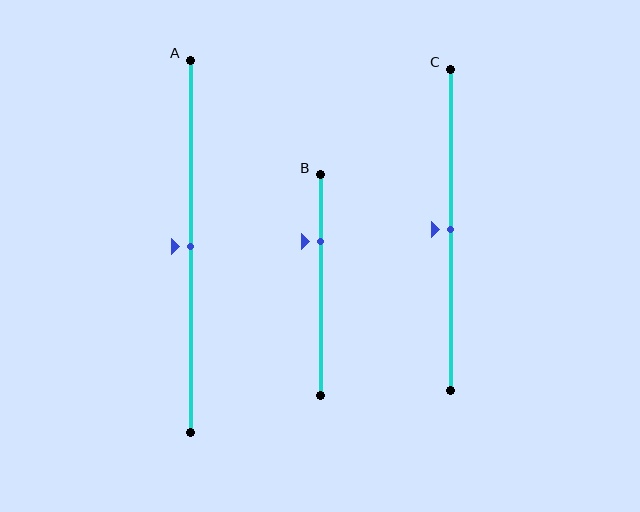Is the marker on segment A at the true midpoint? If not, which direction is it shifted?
Yes, the marker on segment A is at the true midpoint.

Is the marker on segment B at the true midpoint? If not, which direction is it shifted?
No, the marker on segment B is shifted upward by about 20% of the segment length.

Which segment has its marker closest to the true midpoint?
Segment A has its marker closest to the true midpoint.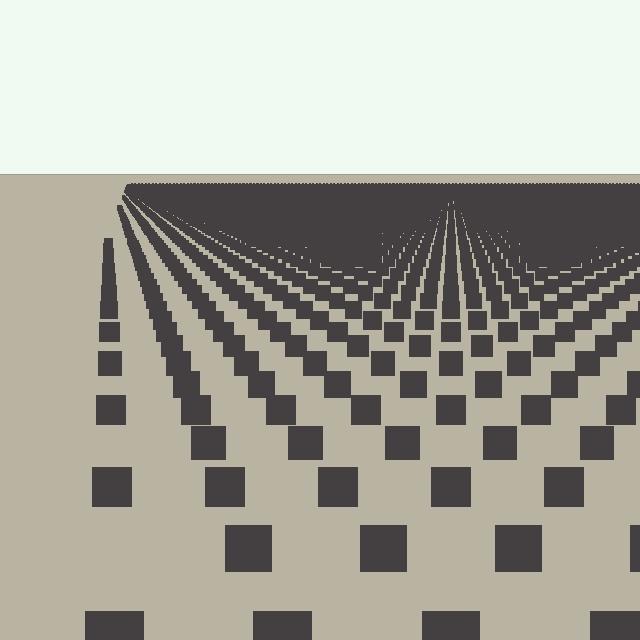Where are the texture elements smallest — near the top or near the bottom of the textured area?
Near the top.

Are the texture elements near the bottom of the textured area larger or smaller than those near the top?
Larger. Near the bottom, elements are closer to the viewer and appear at a bigger on-screen size.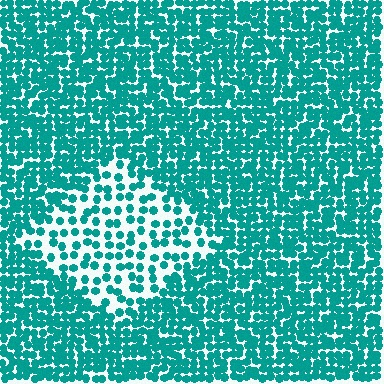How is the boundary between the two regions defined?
The boundary is defined by a change in element density (approximately 2.2x ratio). All elements are the same color, size, and shape.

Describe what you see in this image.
The image contains small teal elements arranged at two different densities. A diamond-shaped region is visible where the elements are less densely packed than the surrounding area.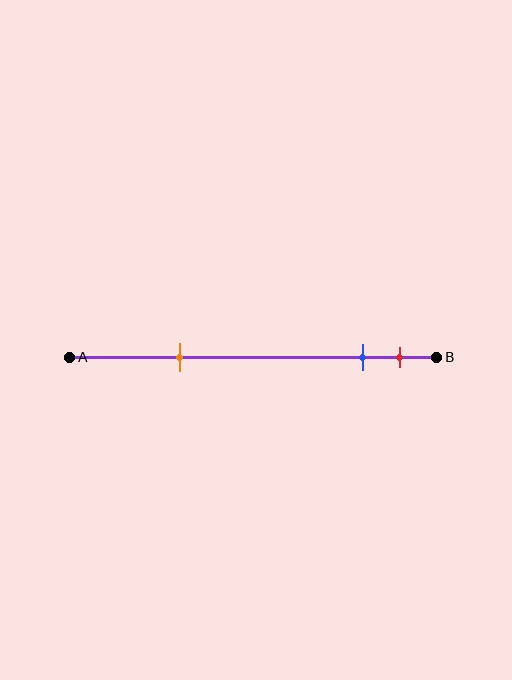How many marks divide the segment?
There are 3 marks dividing the segment.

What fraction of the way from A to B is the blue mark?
The blue mark is approximately 80% (0.8) of the way from A to B.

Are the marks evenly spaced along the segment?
No, the marks are not evenly spaced.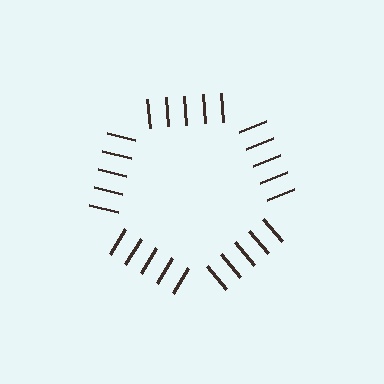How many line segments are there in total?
25 — 5 along each of the 5 edges.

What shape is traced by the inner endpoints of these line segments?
An illusory pentagon — the line segments terminate on its edges but no continuous stroke is drawn.